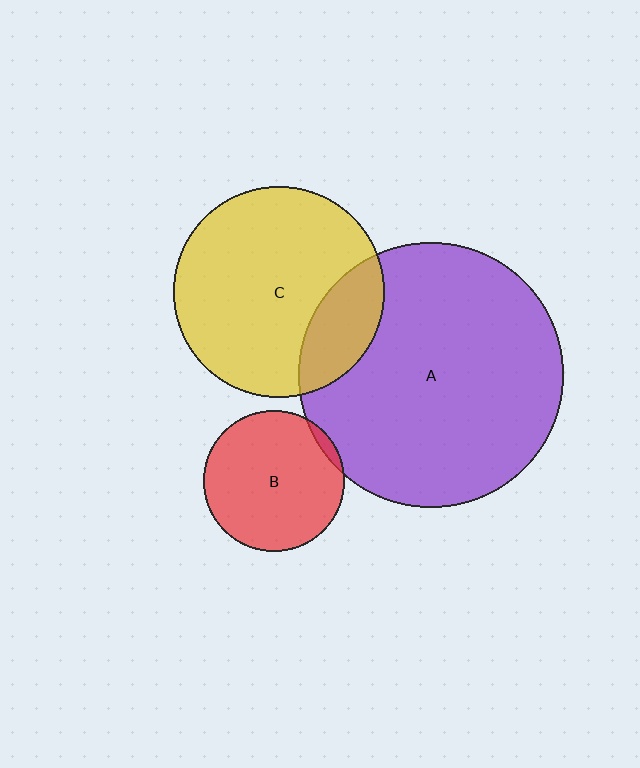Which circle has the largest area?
Circle A (purple).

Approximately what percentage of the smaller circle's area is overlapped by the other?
Approximately 20%.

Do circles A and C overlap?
Yes.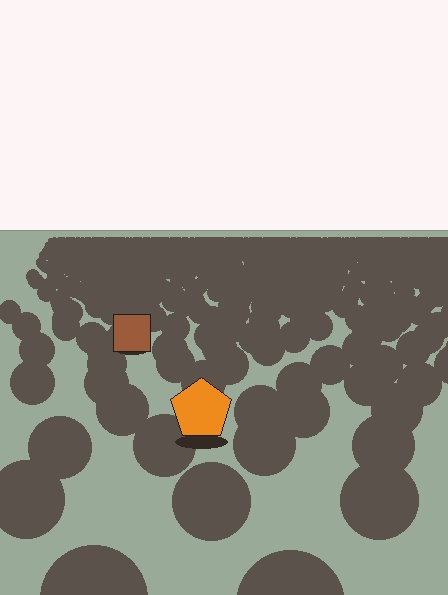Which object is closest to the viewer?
The orange pentagon is closest. The texture marks near it are larger and more spread out.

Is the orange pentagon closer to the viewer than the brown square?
Yes. The orange pentagon is closer — you can tell from the texture gradient: the ground texture is coarser near it.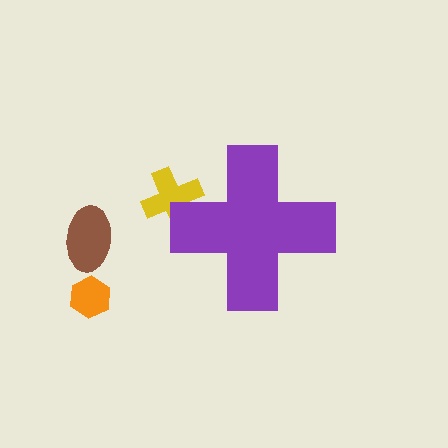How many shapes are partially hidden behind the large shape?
1 shape is partially hidden.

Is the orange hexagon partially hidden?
No, the orange hexagon is fully visible.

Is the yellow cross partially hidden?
Yes, the yellow cross is partially hidden behind the purple cross.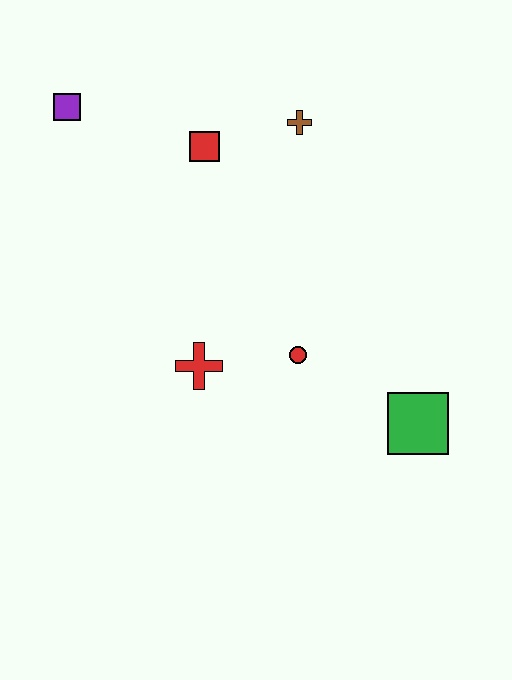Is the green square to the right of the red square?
Yes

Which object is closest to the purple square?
The red square is closest to the purple square.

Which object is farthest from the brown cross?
The green square is farthest from the brown cross.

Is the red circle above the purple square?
No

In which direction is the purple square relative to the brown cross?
The purple square is to the left of the brown cross.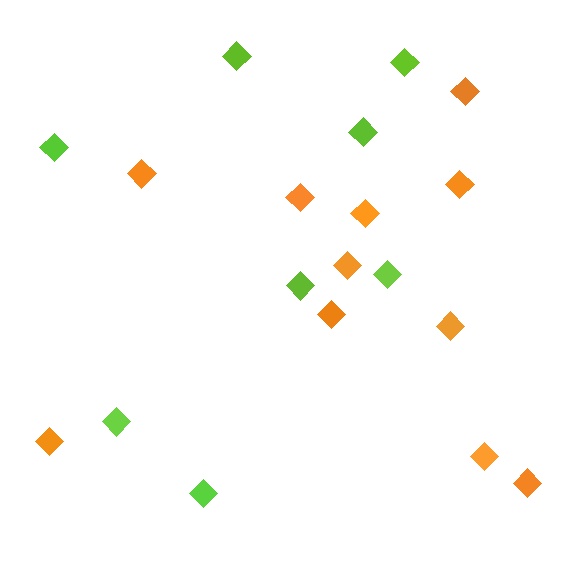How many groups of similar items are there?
There are 2 groups: one group of lime diamonds (8) and one group of orange diamonds (11).